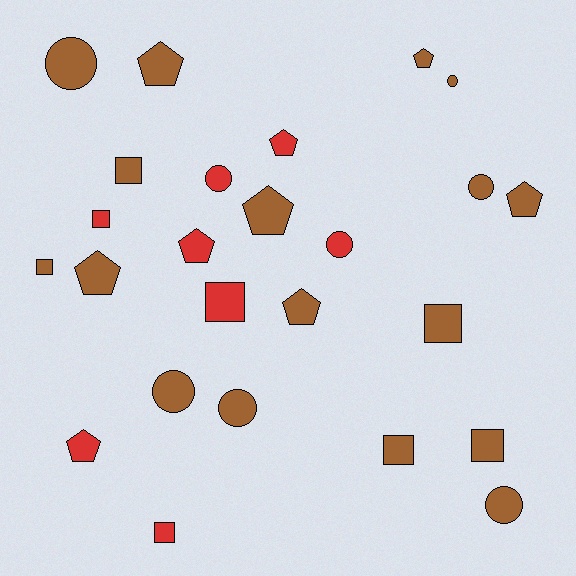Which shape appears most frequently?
Pentagon, with 9 objects.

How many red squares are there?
There are 3 red squares.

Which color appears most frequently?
Brown, with 17 objects.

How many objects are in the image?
There are 25 objects.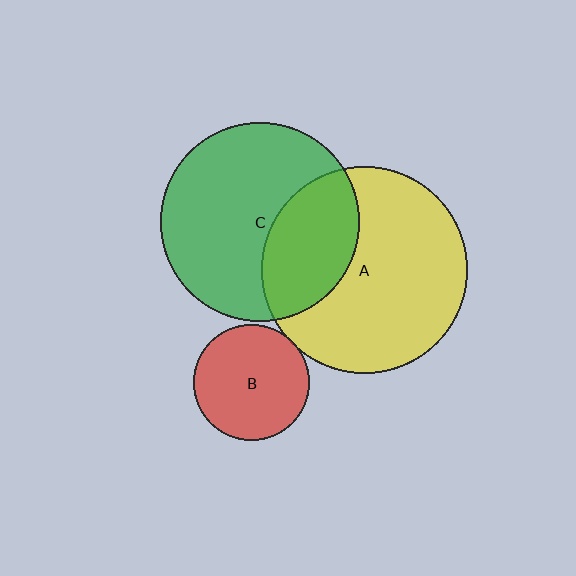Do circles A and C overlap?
Yes.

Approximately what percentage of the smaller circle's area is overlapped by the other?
Approximately 35%.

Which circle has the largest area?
Circle A (yellow).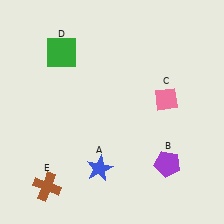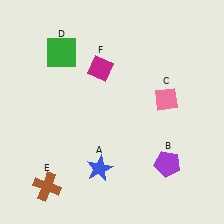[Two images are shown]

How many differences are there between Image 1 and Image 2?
There is 1 difference between the two images.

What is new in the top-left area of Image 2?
A magenta diamond (F) was added in the top-left area of Image 2.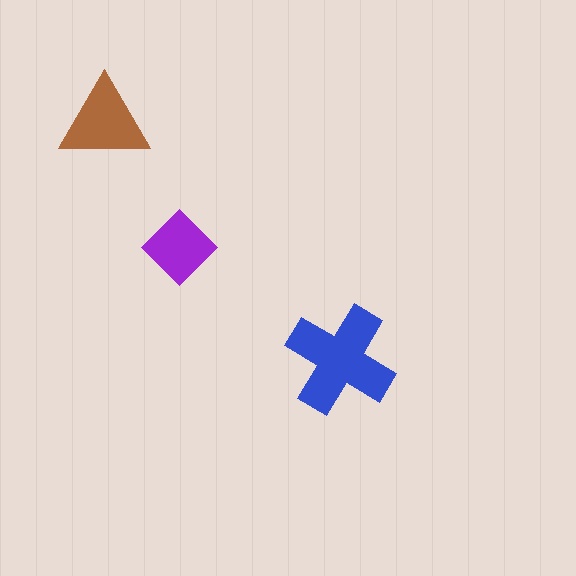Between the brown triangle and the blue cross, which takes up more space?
The blue cross.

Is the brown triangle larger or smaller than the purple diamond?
Larger.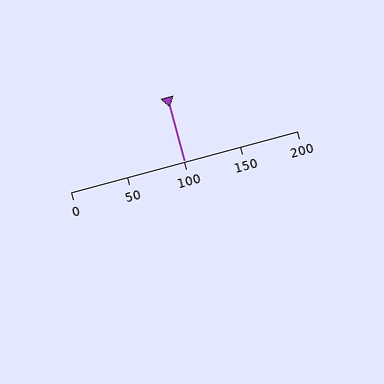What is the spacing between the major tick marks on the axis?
The major ticks are spaced 50 apart.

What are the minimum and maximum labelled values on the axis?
The axis runs from 0 to 200.